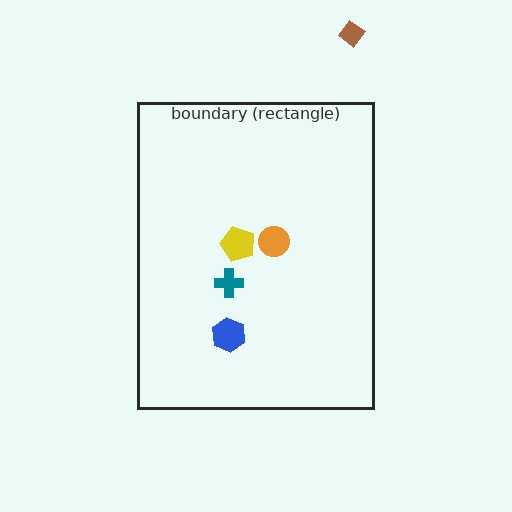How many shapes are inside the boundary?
4 inside, 1 outside.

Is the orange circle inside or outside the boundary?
Inside.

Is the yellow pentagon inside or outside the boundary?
Inside.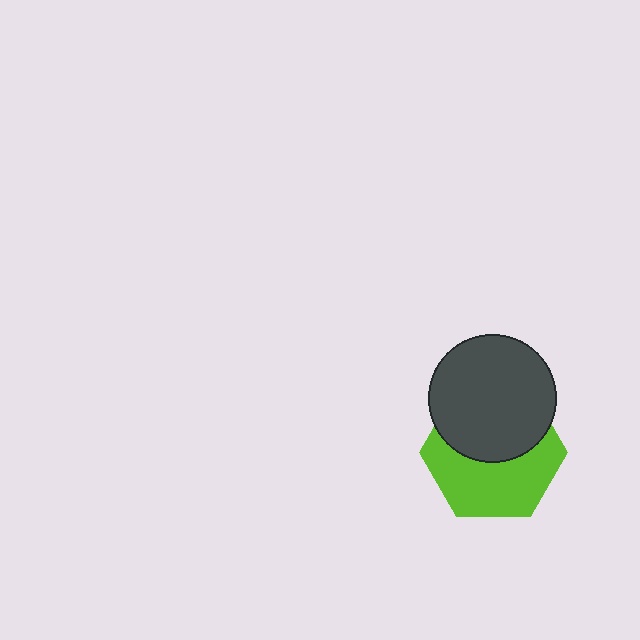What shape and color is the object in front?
The object in front is a dark gray circle.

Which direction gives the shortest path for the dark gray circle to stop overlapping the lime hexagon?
Moving up gives the shortest separation.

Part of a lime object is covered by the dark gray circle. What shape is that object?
It is a hexagon.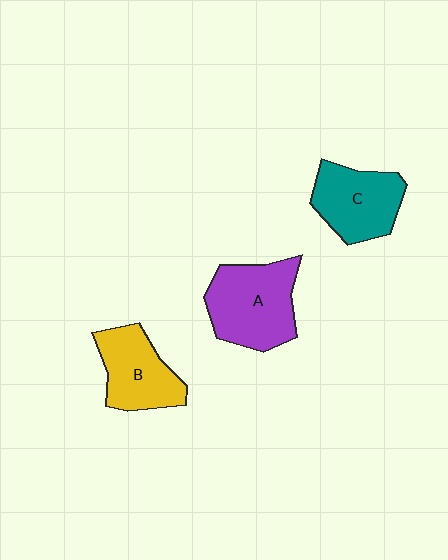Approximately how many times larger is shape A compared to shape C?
Approximately 1.2 times.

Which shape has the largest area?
Shape A (purple).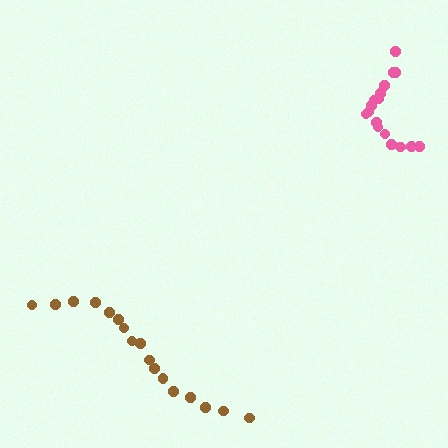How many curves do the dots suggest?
There are 2 distinct paths.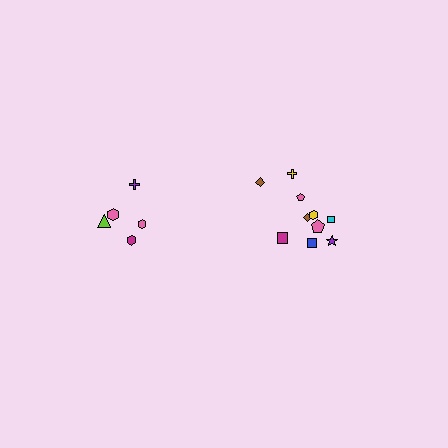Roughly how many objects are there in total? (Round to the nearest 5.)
Roughly 15 objects in total.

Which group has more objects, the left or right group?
The right group.